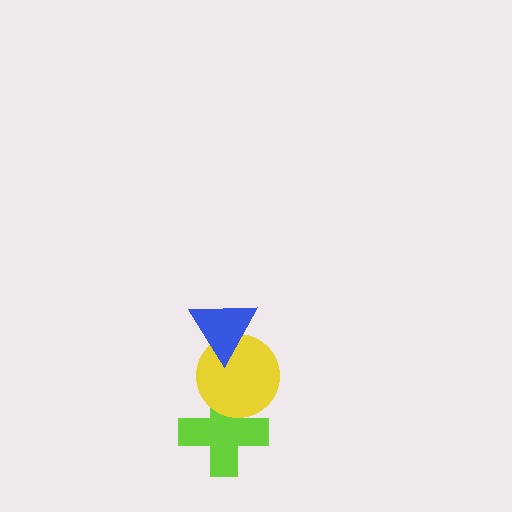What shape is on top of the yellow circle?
The blue triangle is on top of the yellow circle.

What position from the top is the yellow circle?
The yellow circle is 2nd from the top.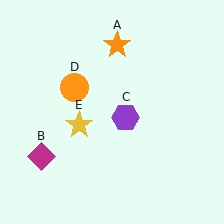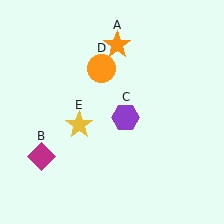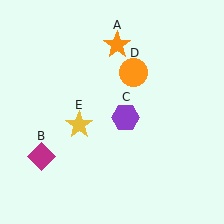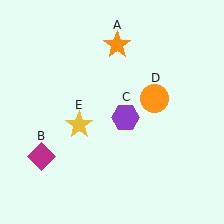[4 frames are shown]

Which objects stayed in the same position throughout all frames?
Orange star (object A) and magenta diamond (object B) and purple hexagon (object C) and yellow star (object E) remained stationary.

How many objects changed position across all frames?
1 object changed position: orange circle (object D).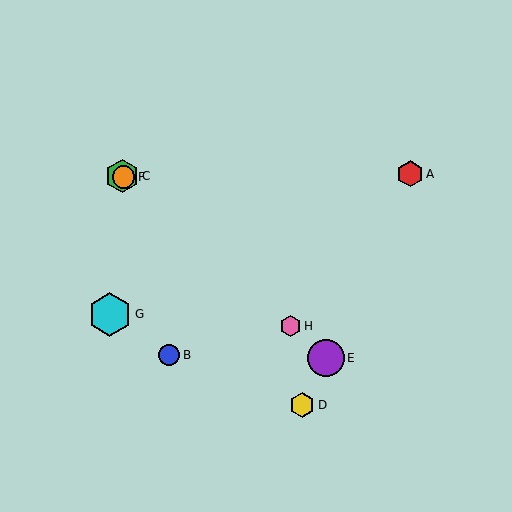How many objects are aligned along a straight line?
4 objects (C, E, F, H) are aligned along a straight line.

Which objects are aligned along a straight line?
Objects C, E, F, H are aligned along a straight line.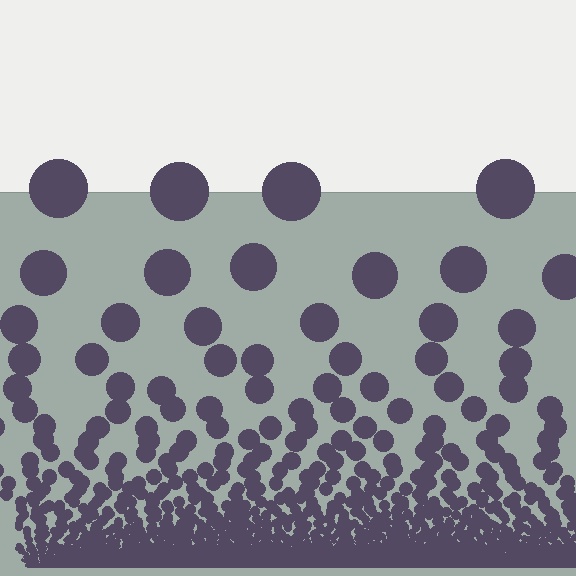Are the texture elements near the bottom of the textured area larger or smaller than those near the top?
Smaller. The gradient is inverted — elements near the bottom are smaller and denser.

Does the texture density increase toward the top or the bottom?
Density increases toward the bottom.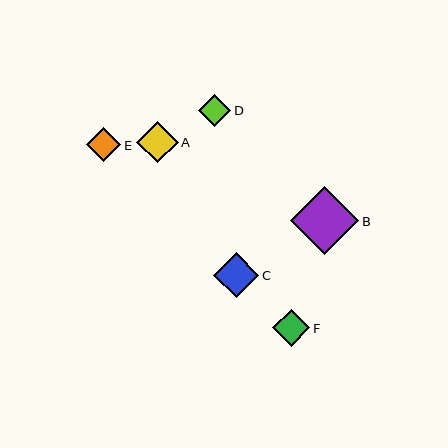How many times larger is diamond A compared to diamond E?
Diamond A is approximately 1.2 times the size of diamond E.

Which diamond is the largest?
Diamond B is the largest with a size of approximately 68 pixels.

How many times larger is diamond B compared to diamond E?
Diamond B is approximately 2.0 times the size of diamond E.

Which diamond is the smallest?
Diamond D is the smallest with a size of approximately 32 pixels.